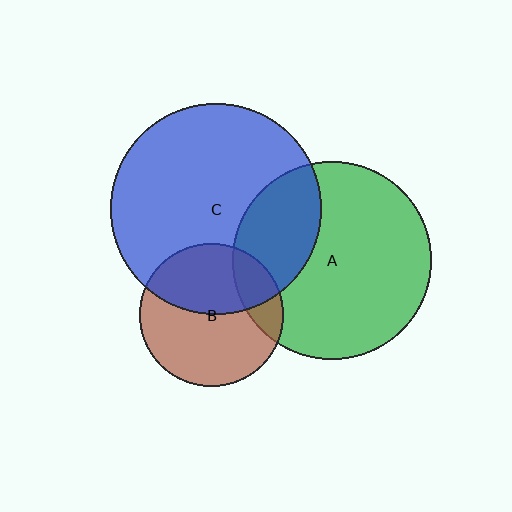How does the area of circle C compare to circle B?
Approximately 2.2 times.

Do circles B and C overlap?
Yes.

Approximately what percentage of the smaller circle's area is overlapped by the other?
Approximately 40%.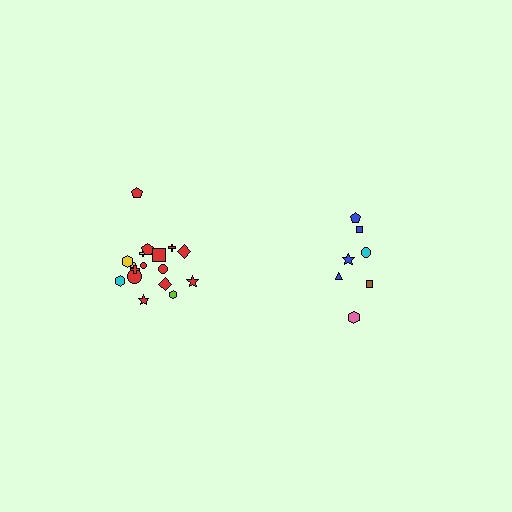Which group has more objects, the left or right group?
The left group.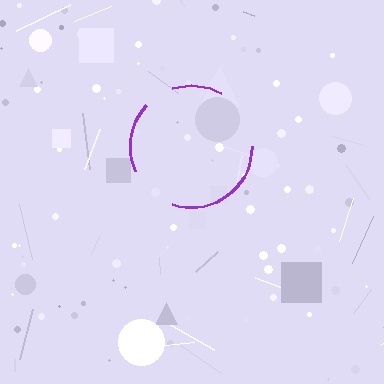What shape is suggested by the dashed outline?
The dashed outline suggests a circle.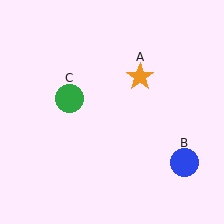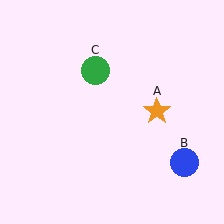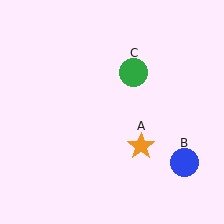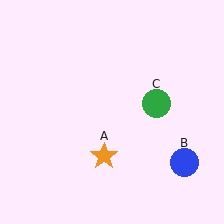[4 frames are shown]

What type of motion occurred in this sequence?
The orange star (object A), green circle (object C) rotated clockwise around the center of the scene.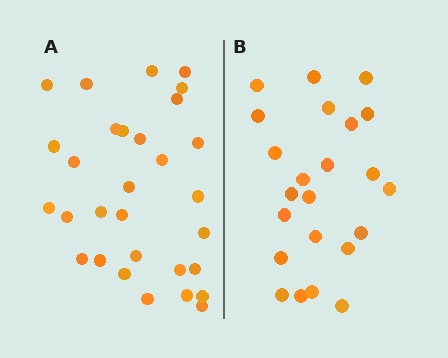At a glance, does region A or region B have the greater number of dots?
Region A (the left region) has more dots.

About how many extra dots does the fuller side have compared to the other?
Region A has roughly 8 or so more dots than region B.